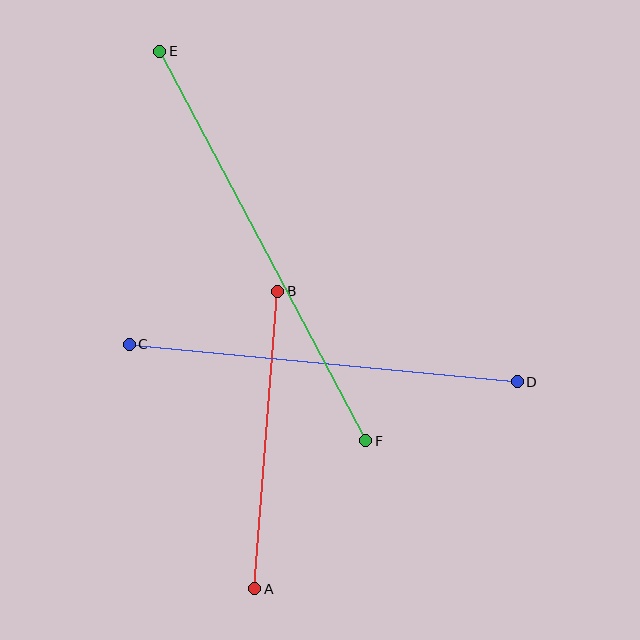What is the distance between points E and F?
The distance is approximately 441 pixels.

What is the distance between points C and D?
The distance is approximately 390 pixels.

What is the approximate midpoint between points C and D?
The midpoint is at approximately (323, 363) pixels.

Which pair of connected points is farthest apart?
Points E and F are farthest apart.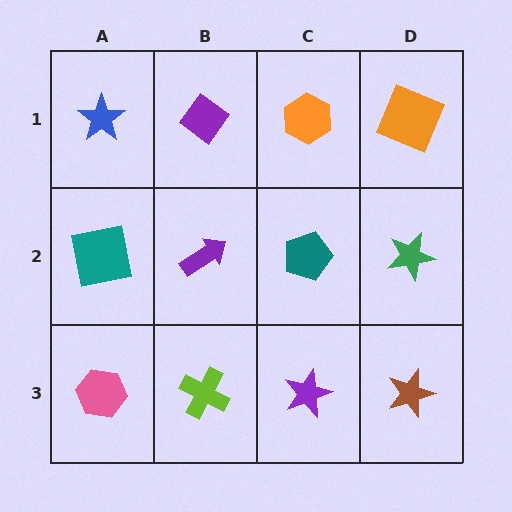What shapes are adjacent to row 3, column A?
A teal square (row 2, column A), a lime cross (row 3, column B).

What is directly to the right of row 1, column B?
An orange hexagon.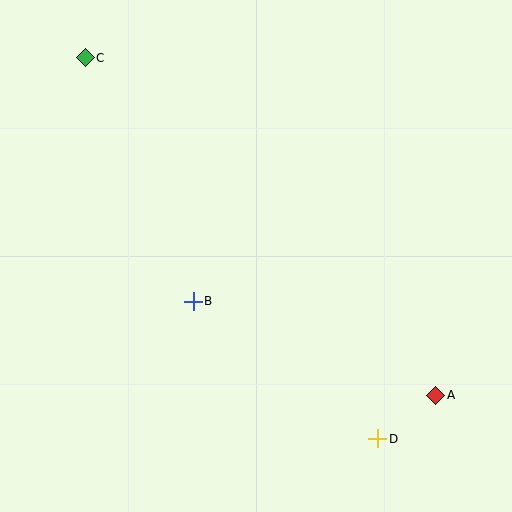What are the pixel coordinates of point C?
Point C is at (85, 58).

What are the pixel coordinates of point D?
Point D is at (378, 439).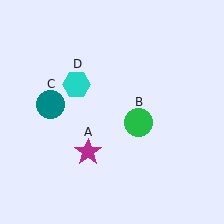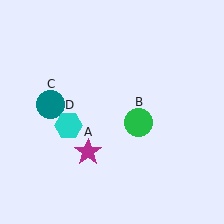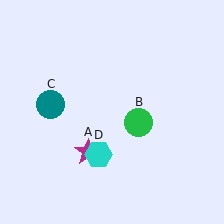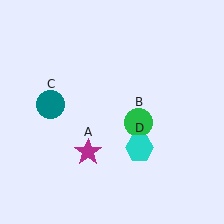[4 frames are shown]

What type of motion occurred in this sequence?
The cyan hexagon (object D) rotated counterclockwise around the center of the scene.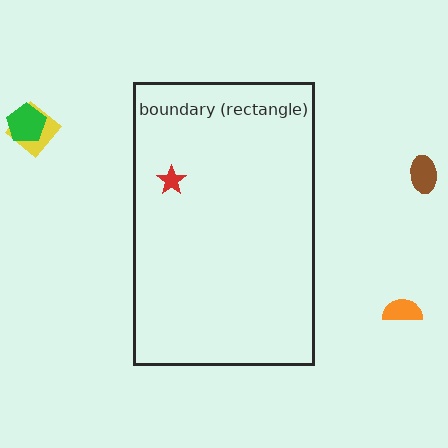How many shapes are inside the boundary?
1 inside, 4 outside.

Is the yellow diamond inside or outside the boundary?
Outside.